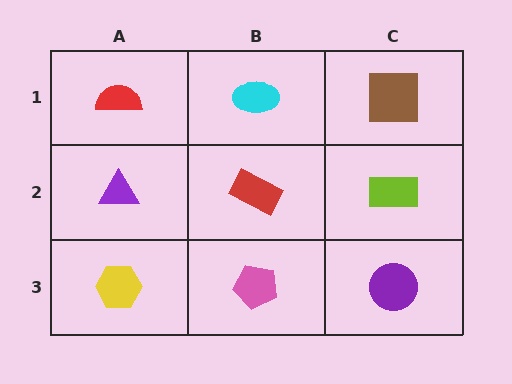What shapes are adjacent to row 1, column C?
A lime rectangle (row 2, column C), a cyan ellipse (row 1, column B).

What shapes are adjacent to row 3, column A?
A purple triangle (row 2, column A), a pink pentagon (row 3, column B).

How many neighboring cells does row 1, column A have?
2.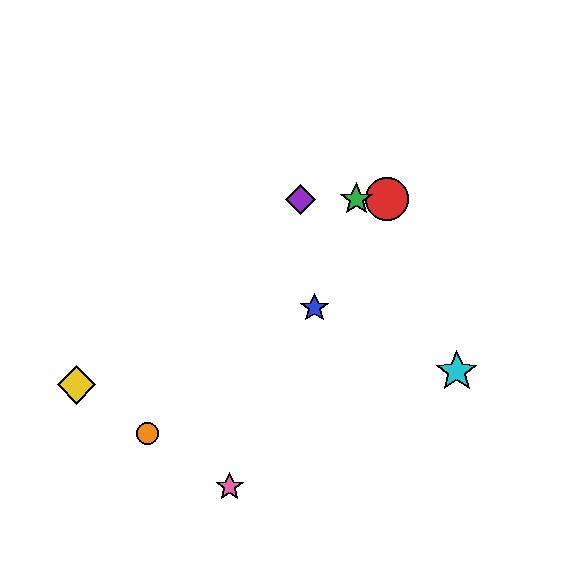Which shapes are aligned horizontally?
The red circle, the green star, the purple diamond are aligned horizontally.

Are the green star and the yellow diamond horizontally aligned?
No, the green star is at y≈199 and the yellow diamond is at y≈385.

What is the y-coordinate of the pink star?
The pink star is at y≈487.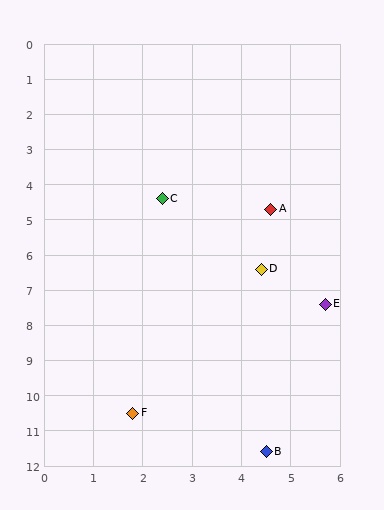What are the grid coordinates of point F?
Point F is at approximately (1.8, 10.5).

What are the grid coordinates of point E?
Point E is at approximately (5.7, 7.4).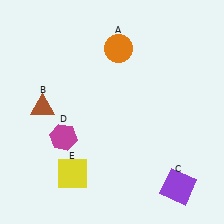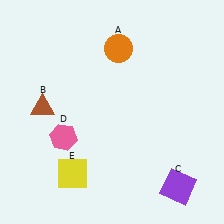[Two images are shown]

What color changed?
The hexagon (D) changed from magenta in Image 1 to pink in Image 2.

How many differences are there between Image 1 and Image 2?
There is 1 difference between the two images.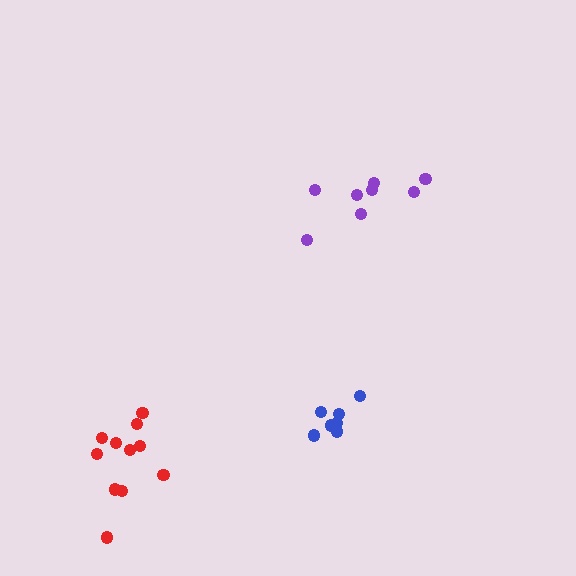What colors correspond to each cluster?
The clusters are colored: blue, purple, red.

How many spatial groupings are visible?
There are 3 spatial groupings.